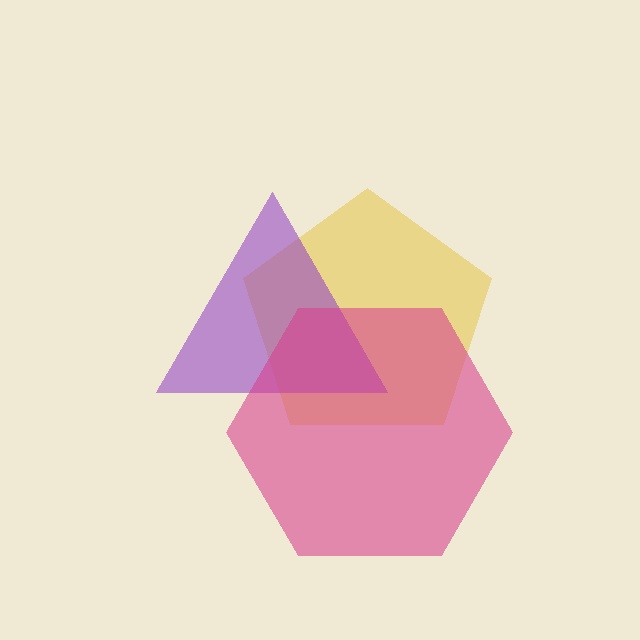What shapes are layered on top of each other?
The layered shapes are: a yellow pentagon, a purple triangle, a magenta hexagon.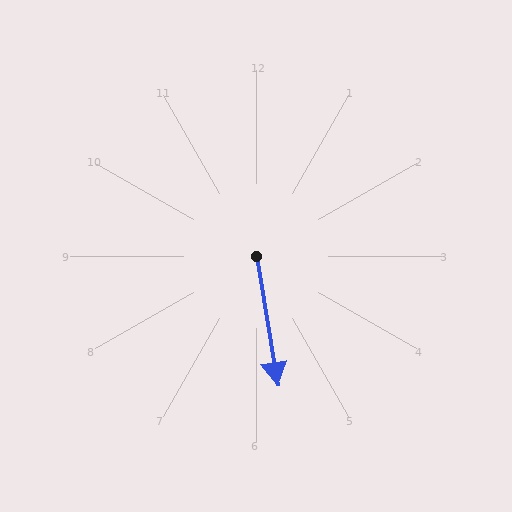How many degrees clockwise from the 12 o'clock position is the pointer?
Approximately 171 degrees.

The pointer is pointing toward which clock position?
Roughly 6 o'clock.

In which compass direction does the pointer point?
South.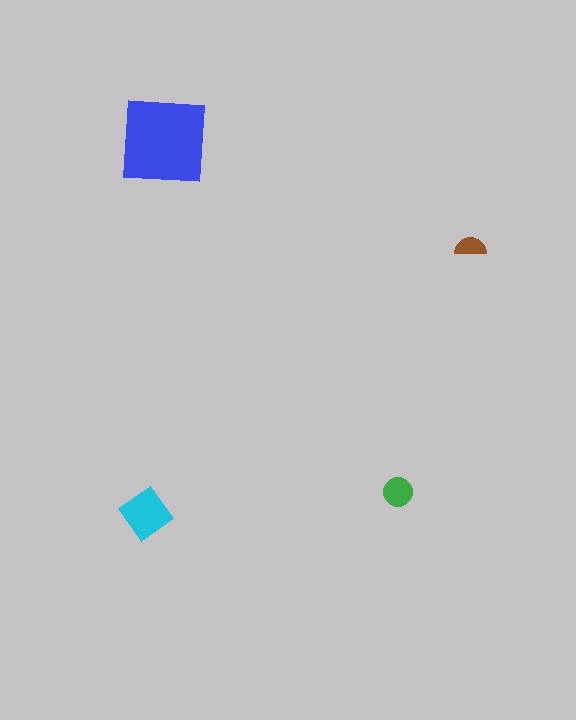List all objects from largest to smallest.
The blue square, the cyan diamond, the green circle, the brown semicircle.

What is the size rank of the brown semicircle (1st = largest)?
4th.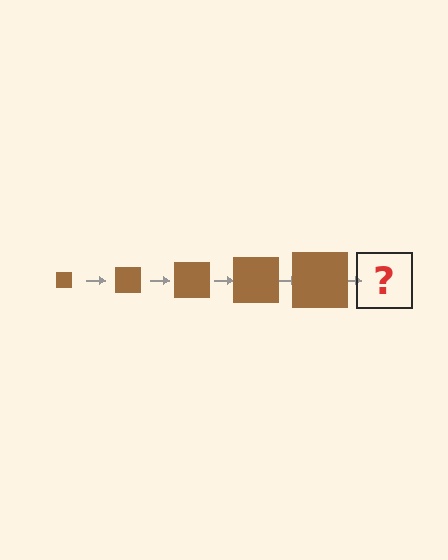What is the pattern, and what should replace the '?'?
The pattern is that the square gets progressively larger each step. The '?' should be a brown square, larger than the previous one.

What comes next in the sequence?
The next element should be a brown square, larger than the previous one.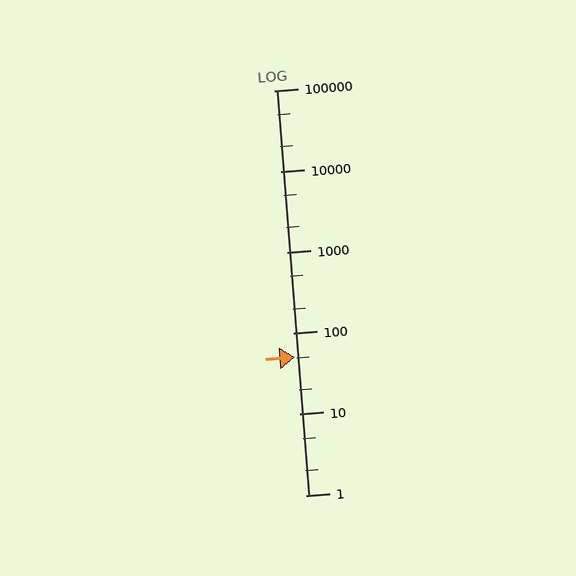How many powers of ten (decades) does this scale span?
The scale spans 5 decades, from 1 to 100000.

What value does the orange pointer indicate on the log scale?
The pointer indicates approximately 51.